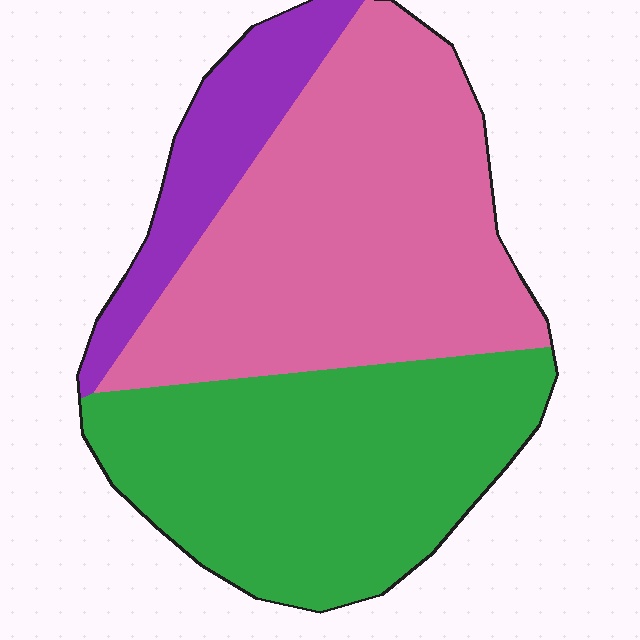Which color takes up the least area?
Purple, at roughly 15%.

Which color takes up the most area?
Pink, at roughly 45%.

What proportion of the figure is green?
Green takes up between a third and a half of the figure.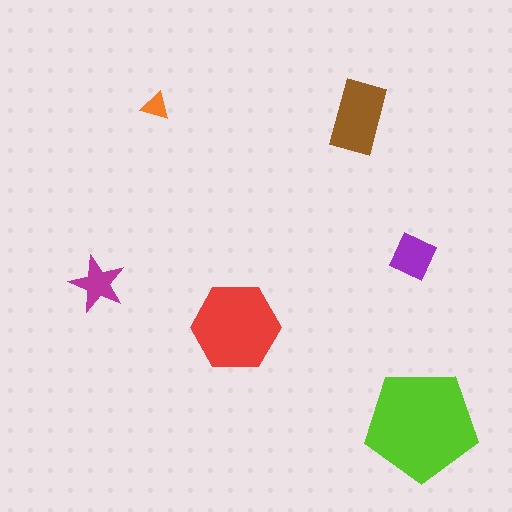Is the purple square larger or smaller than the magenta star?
Larger.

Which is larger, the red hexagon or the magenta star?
The red hexagon.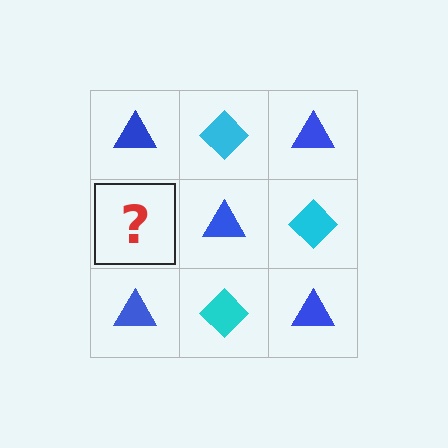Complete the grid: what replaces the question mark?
The question mark should be replaced with a cyan diamond.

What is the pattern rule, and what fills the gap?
The rule is that it alternates blue triangle and cyan diamond in a checkerboard pattern. The gap should be filled with a cyan diamond.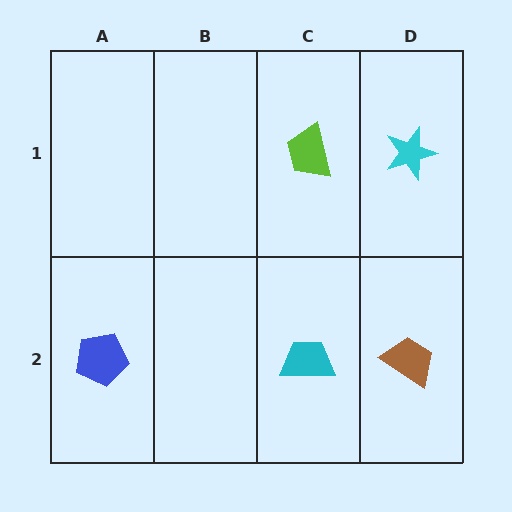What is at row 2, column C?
A cyan trapezoid.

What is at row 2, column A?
A blue pentagon.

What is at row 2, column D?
A brown trapezoid.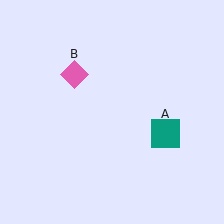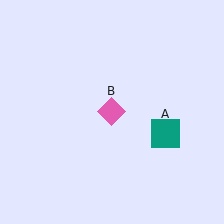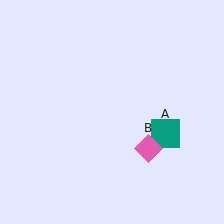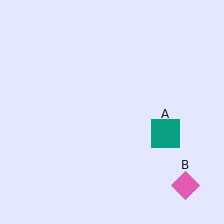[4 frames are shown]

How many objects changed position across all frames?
1 object changed position: pink diamond (object B).